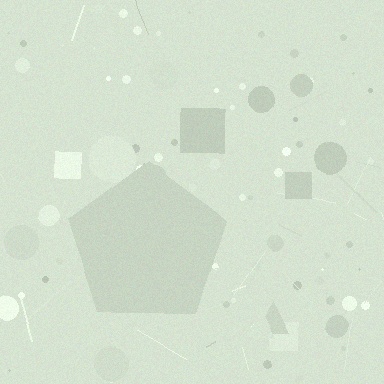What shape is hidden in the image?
A pentagon is hidden in the image.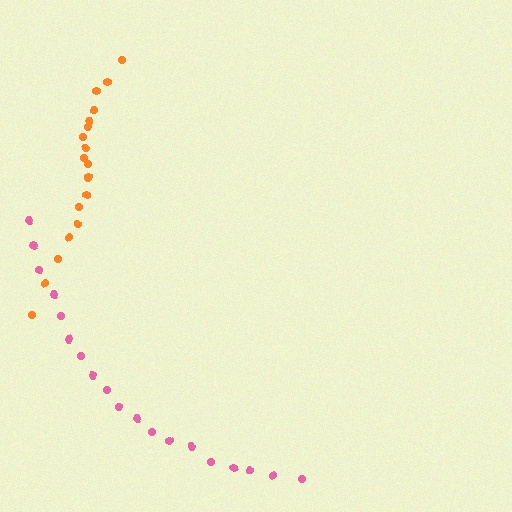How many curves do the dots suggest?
There are 2 distinct paths.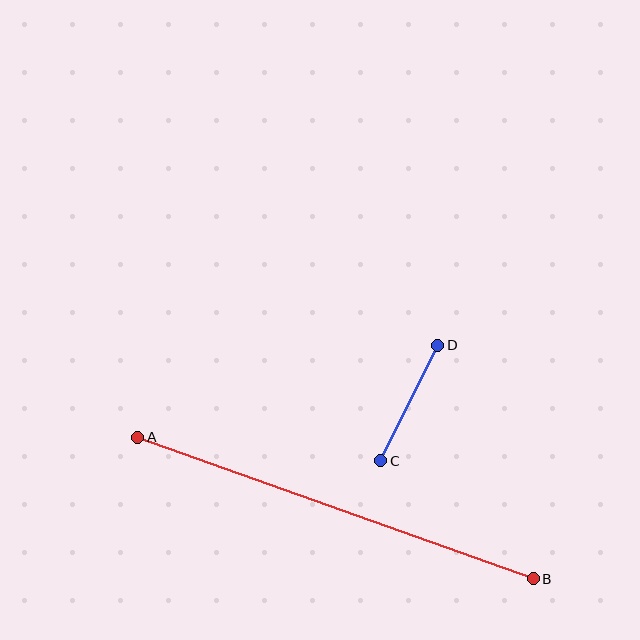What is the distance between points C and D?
The distance is approximately 129 pixels.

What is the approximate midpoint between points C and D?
The midpoint is at approximately (409, 403) pixels.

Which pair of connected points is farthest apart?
Points A and B are farthest apart.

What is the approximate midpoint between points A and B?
The midpoint is at approximately (335, 508) pixels.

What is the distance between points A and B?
The distance is approximately 420 pixels.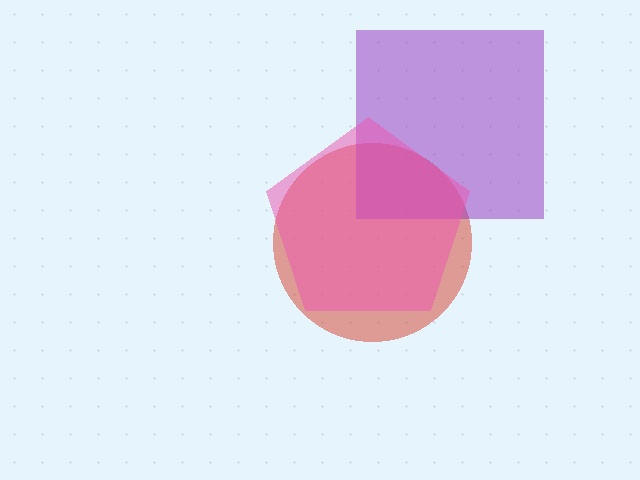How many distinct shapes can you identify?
There are 3 distinct shapes: a red circle, a purple square, a pink pentagon.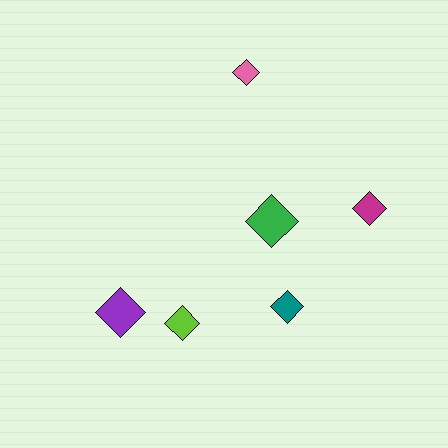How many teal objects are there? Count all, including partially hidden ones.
There is 1 teal object.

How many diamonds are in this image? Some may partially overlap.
There are 6 diamonds.